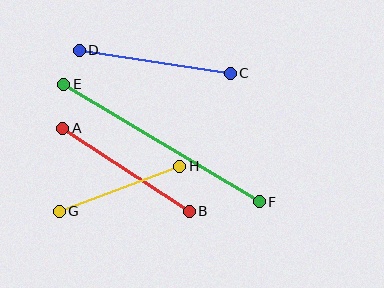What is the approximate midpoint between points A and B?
The midpoint is at approximately (126, 170) pixels.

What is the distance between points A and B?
The distance is approximately 151 pixels.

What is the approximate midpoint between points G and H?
The midpoint is at approximately (120, 189) pixels.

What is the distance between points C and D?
The distance is approximately 153 pixels.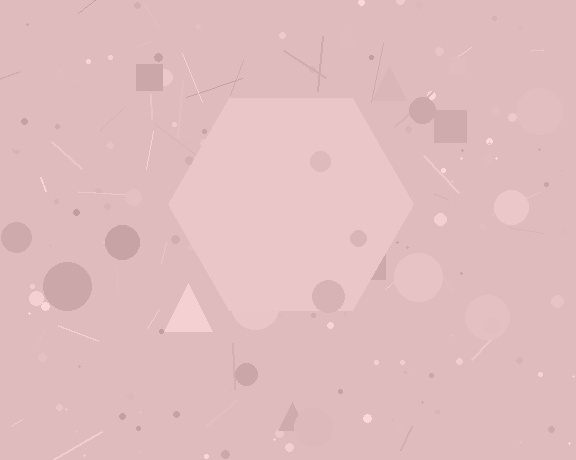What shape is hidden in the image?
A hexagon is hidden in the image.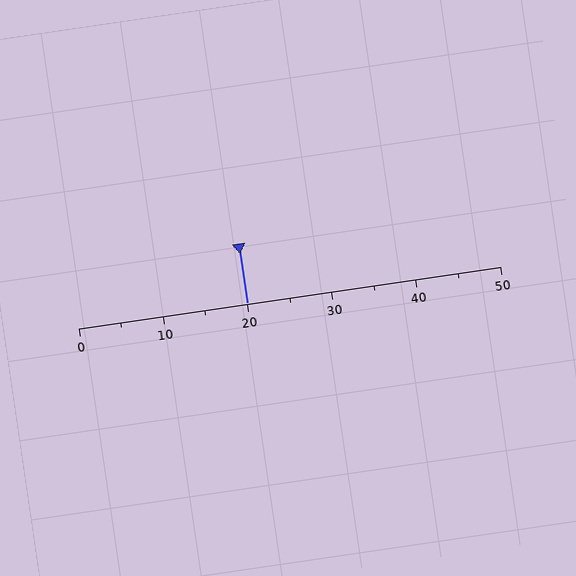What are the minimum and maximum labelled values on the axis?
The axis runs from 0 to 50.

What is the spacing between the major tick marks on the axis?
The major ticks are spaced 10 apart.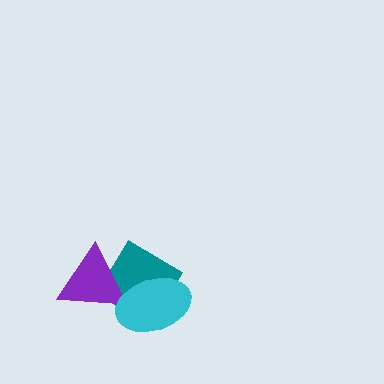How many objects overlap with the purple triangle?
2 objects overlap with the purple triangle.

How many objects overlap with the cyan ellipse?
2 objects overlap with the cyan ellipse.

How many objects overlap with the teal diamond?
2 objects overlap with the teal diamond.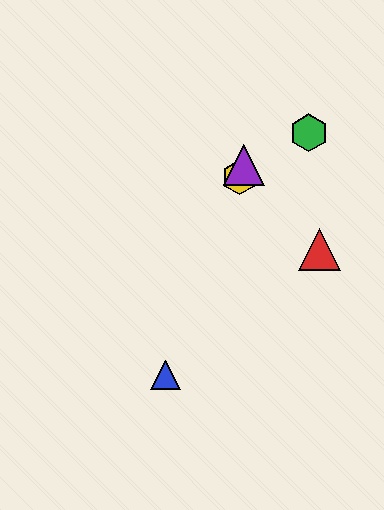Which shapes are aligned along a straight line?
The blue triangle, the yellow hexagon, the purple triangle are aligned along a straight line.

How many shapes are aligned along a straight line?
3 shapes (the blue triangle, the yellow hexagon, the purple triangle) are aligned along a straight line.